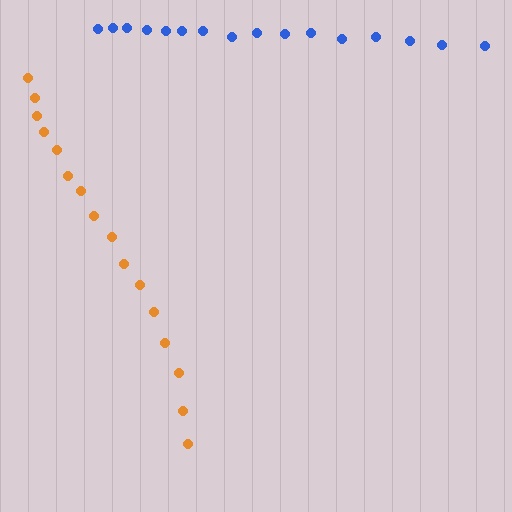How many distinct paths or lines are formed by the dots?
There are 2 distinct paths.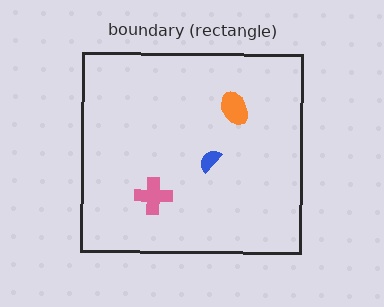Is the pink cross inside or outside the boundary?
Inside.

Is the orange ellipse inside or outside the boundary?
Inside.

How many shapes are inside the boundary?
3 inside, 0 outside.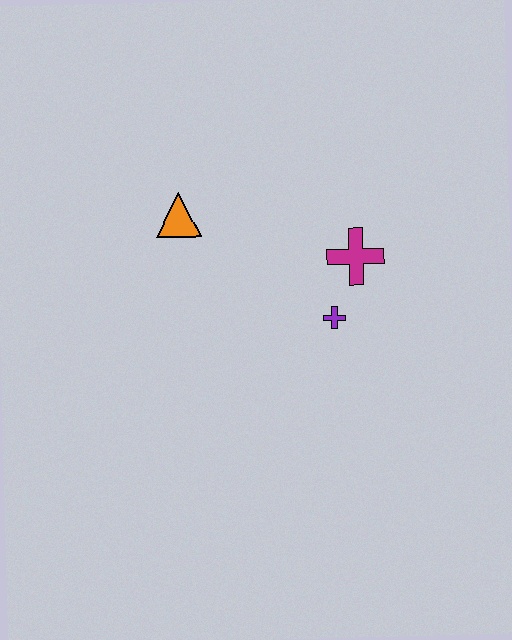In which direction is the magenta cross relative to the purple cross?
The magenta cross is above the purple cross.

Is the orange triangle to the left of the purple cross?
Yes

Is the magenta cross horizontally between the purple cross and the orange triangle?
No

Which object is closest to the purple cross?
The magenta cross is closest to the purple cross.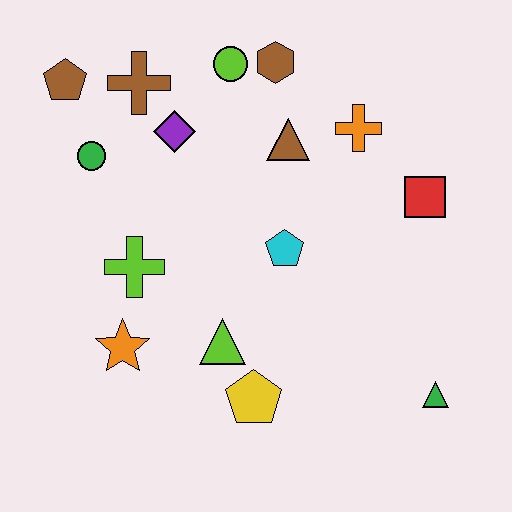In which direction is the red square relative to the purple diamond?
The red square is to the right of the purple diamond.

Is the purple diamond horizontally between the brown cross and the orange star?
No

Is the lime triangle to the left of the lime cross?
No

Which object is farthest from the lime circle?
The green triangle is farthest from the lime circle.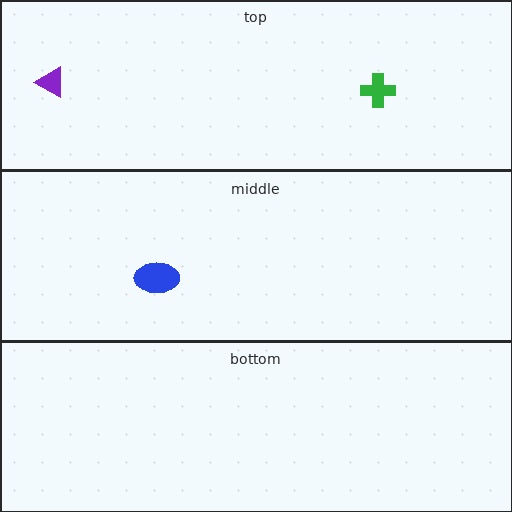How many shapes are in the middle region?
1.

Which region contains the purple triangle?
The top region.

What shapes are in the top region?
The purple triangle, the green cross.